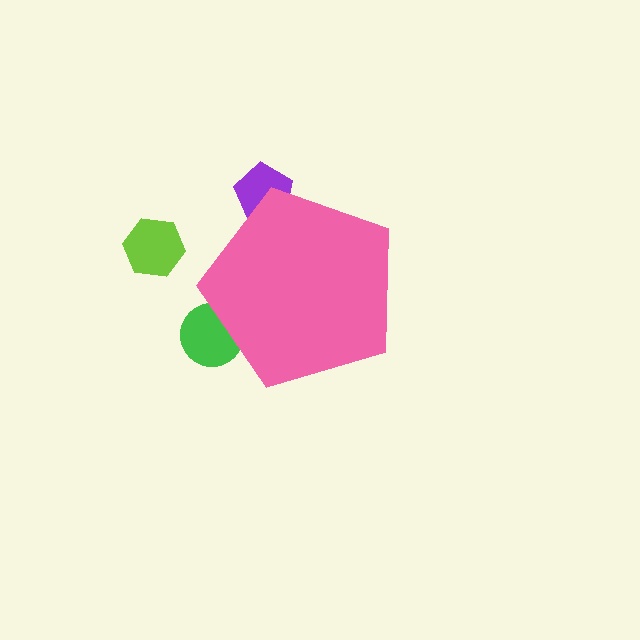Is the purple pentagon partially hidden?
Yes, the purple pentagon is partially hidden behind the pink pentagon.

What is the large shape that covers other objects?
A pink pentagon.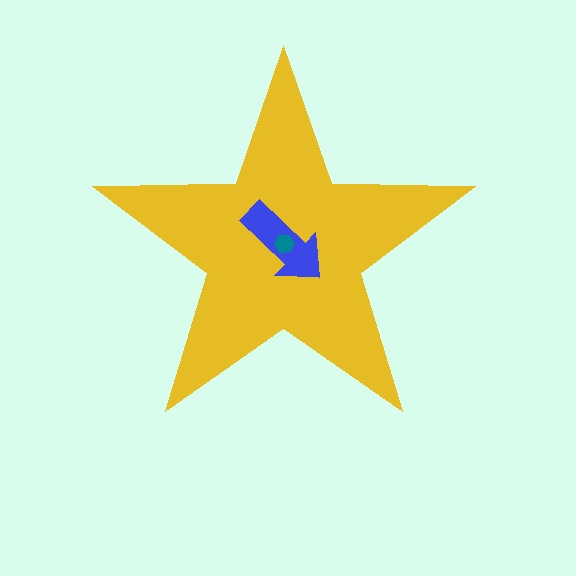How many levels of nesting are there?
3.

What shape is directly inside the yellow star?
The blue arrow.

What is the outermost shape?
The yellow star.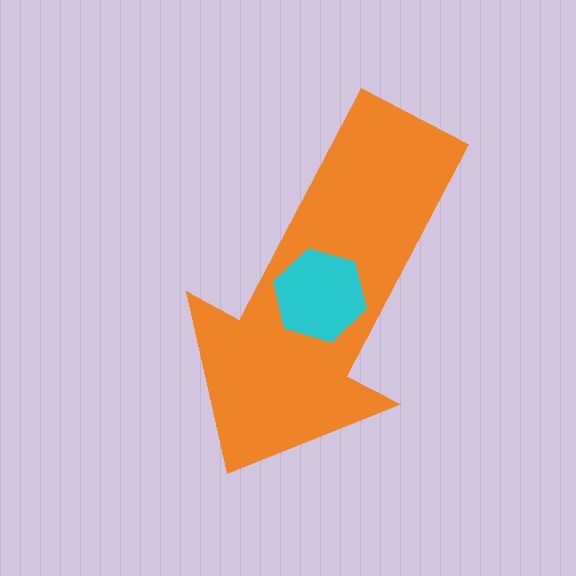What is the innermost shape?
The cyan hexagon.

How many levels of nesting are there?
2.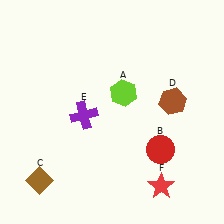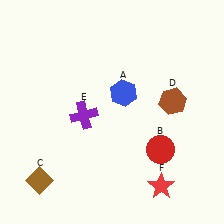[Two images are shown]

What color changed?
The hexagon (A) changed from lime in Image 1 to blue in Image 2.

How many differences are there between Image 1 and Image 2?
There is 1 difference between the two images.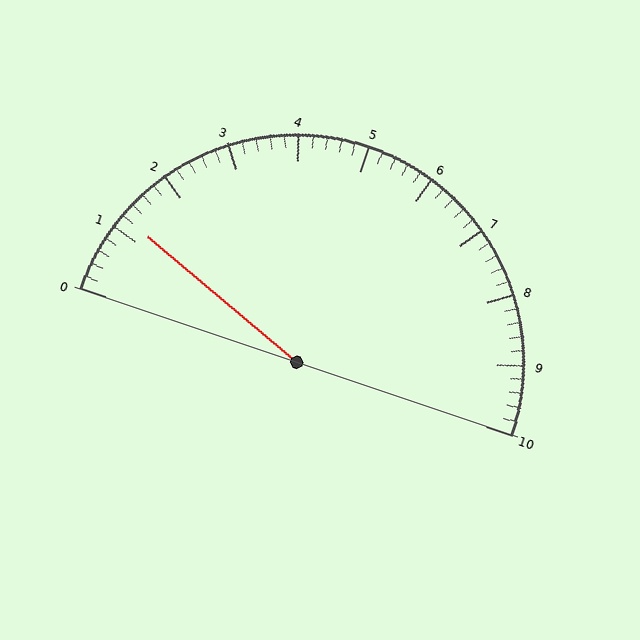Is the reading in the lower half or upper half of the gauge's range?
The reading is in the lower half of the range (0 to 10).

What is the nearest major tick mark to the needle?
The nearest major tick mark is 1.